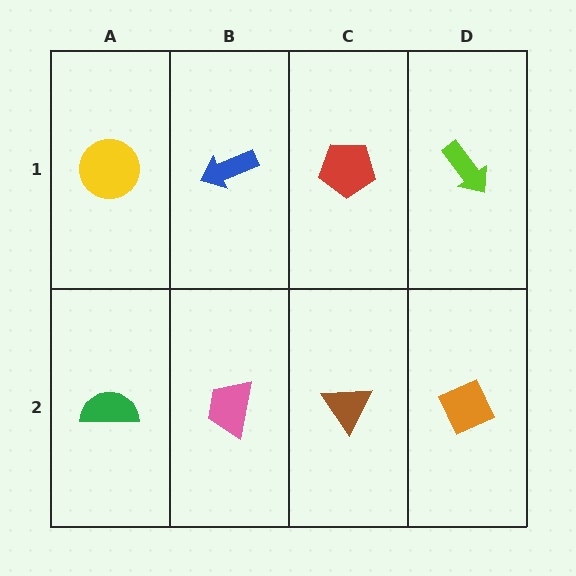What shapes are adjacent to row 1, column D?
An orange diamond (row 2, column D), a red pentagon (row 1, column C).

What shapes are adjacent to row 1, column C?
A brown triangle (row 2, column C), a blue arrow (row 1, column B), a lime arrow (row 1, column D).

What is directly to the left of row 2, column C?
A pink trapezoid.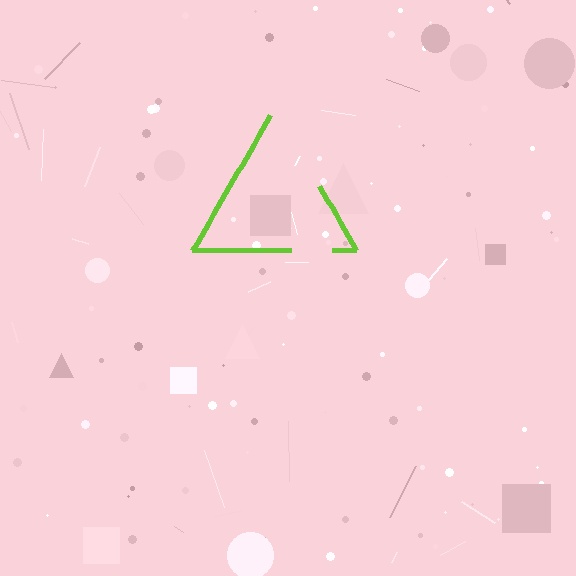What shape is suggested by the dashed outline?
The dashed outline suggests a triangle.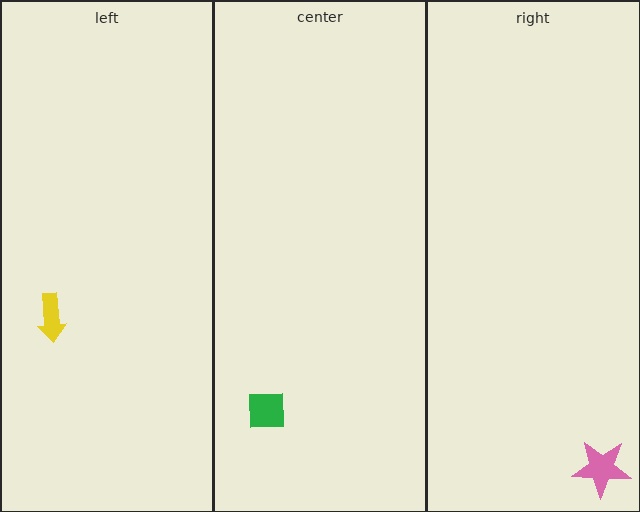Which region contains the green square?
The center region.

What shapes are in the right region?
The pink star.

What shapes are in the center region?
The green square.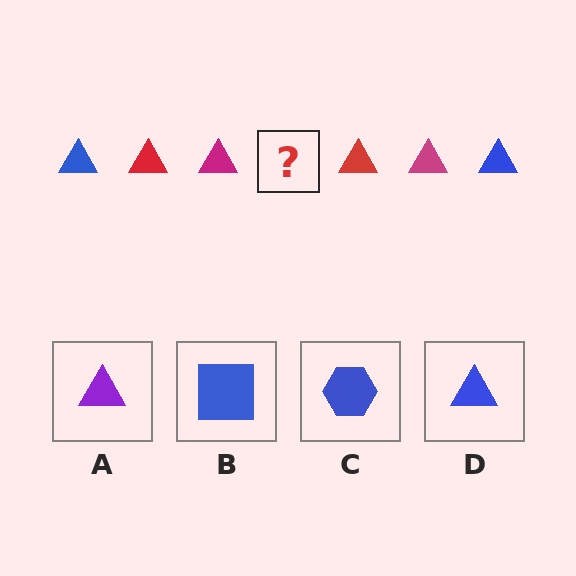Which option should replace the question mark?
Option D.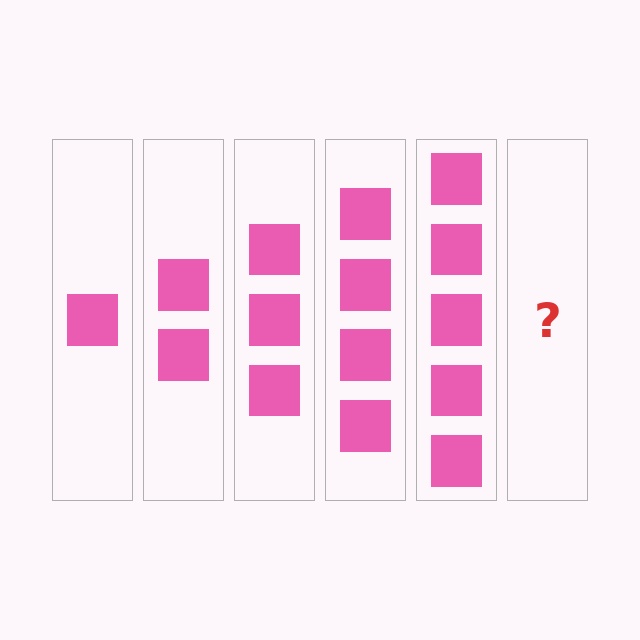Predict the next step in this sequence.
The next step is 6 squares.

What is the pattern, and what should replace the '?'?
The pattern is that each step adds one more square. The '?' should be 6 squares.